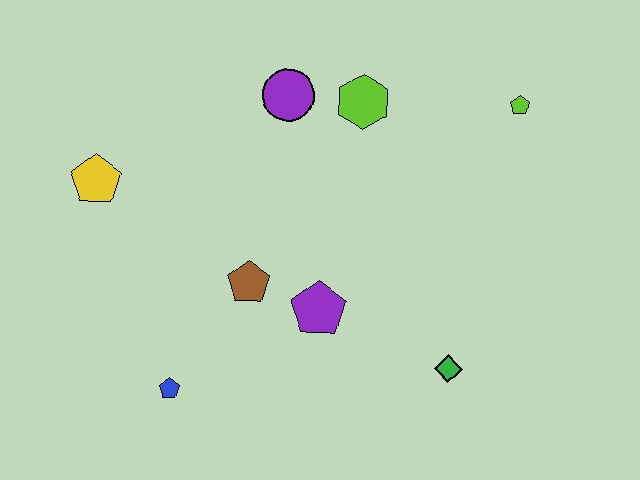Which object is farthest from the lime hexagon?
The blue pentagon is farthest from the lime hexagon.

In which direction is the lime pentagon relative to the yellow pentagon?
The lime pentagon is to the right of the yellow pentagon.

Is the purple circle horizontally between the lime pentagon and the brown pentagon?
Yes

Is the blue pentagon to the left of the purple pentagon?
Yes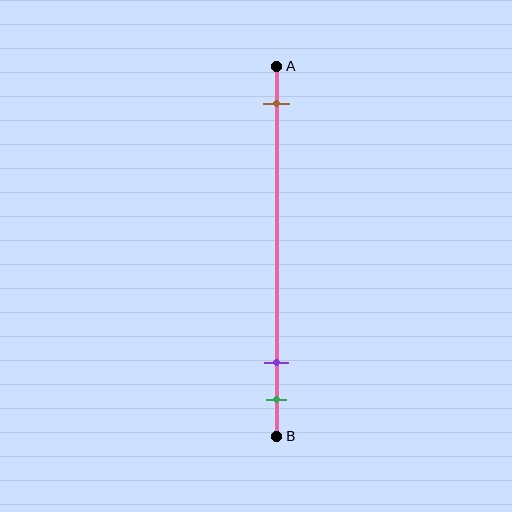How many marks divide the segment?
There are 3 marks dividing the segment.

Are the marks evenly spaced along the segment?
No, the marks are not evenly spaced.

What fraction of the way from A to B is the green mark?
The green mark is approximately 90% (0.9) of the way from A to B.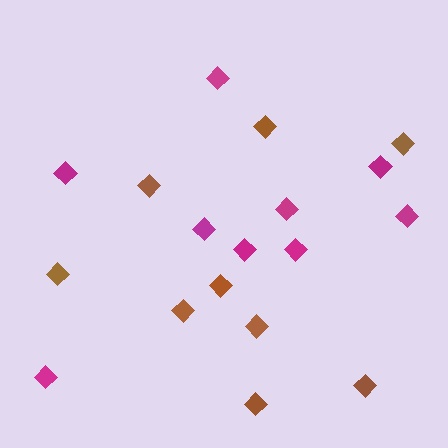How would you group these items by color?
There are 2 groups: one group of magenta diamonds (9) and one group of brown diamonds (9).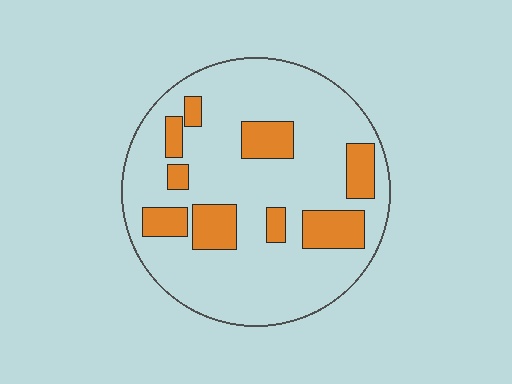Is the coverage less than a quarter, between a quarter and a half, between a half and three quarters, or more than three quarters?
Less than a quarter.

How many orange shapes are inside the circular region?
9.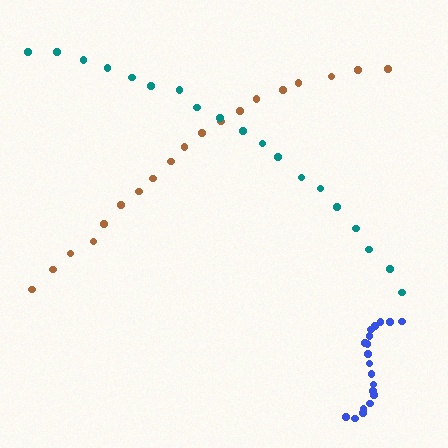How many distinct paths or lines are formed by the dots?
There are 3 distinct paths.